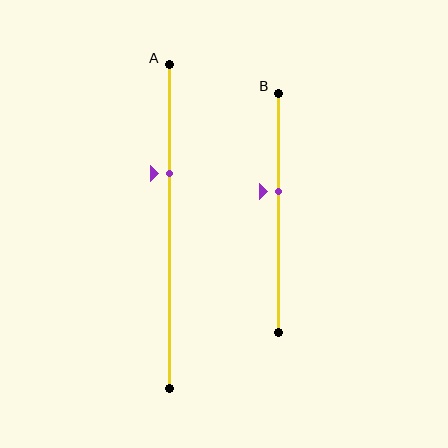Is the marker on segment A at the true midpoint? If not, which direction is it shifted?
No, the marker on segment A is shifted upward by about 16% of the segment length.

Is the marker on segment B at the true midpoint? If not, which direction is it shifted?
No, the marker on segment B is shifted upward by about 9% of the segment length.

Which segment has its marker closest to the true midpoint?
Segment B has its marker closest to the true midpoint.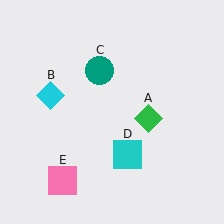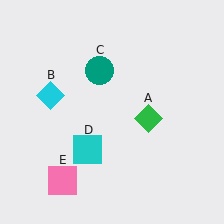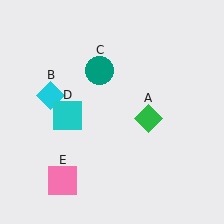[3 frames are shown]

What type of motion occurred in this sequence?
The cyan square (object D) rotated clockwise around the center of the scene.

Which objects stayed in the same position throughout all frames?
Green diamond (object A) and cyan diamond (object B) and teal circle (object C) and pink square (object E) remained stationary.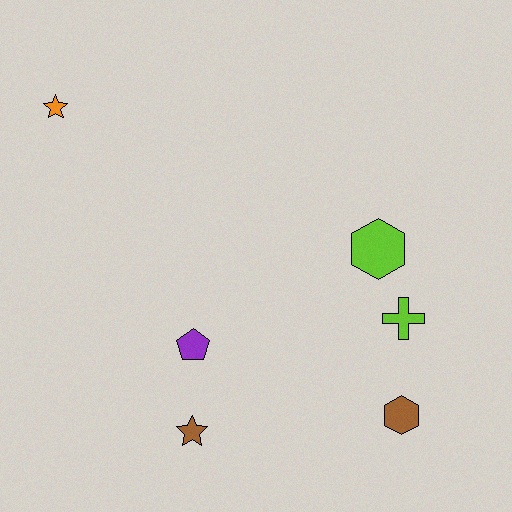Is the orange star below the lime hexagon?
No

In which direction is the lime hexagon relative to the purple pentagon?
The lime hexagon is to the right of the purple pentagon.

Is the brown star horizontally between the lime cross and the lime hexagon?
No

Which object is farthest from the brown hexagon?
The orange star is farthest from the brown hexagon.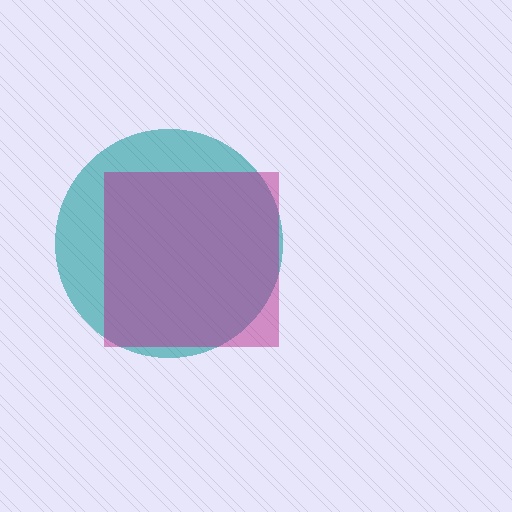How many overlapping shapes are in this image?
There are 2 overlapping shapes in the image.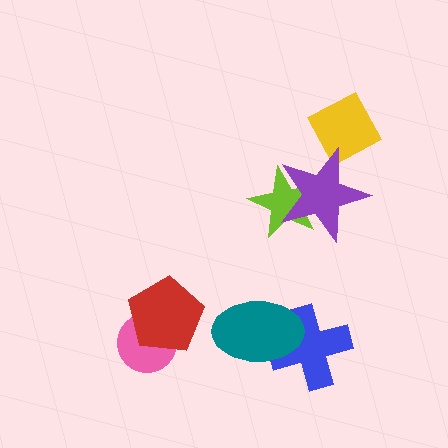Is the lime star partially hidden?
Yes, it is partially covered by another shape.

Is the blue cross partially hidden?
Yes, it is partially covered by another shape.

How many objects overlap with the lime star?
1 object overlaps with the lime star.